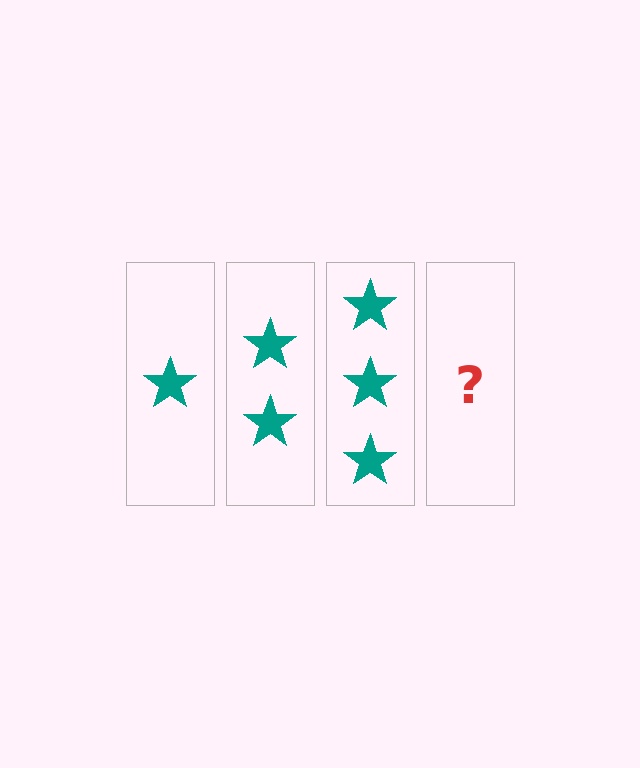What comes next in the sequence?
The next element should be 4 stars.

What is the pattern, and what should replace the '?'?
The pattern is that each step adds one more star. The '?' should be 4 stars.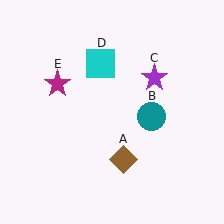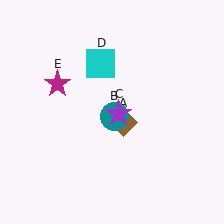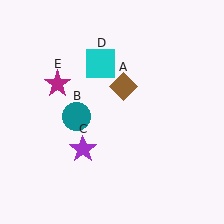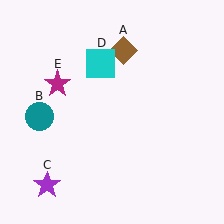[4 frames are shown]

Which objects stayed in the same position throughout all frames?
Cyan square (object D) and magenta star (object E) remained stationary.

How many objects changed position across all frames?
3 objects changed position: brown diamond (object A), teal circle (object B), purple star (object C).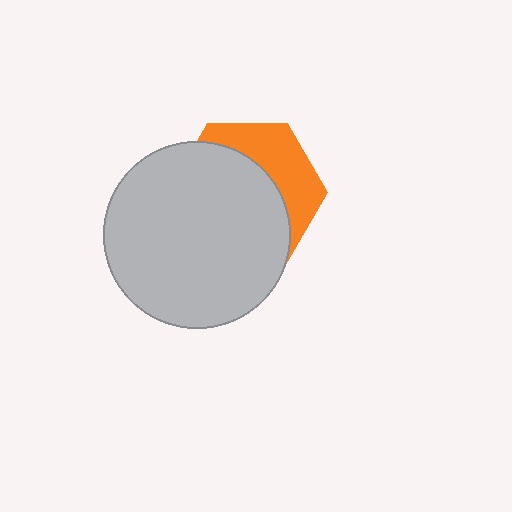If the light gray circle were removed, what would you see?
You would see the complete orange hexagon.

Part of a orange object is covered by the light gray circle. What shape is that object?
It is a hexagon.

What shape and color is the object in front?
The object in front is a light gray circle.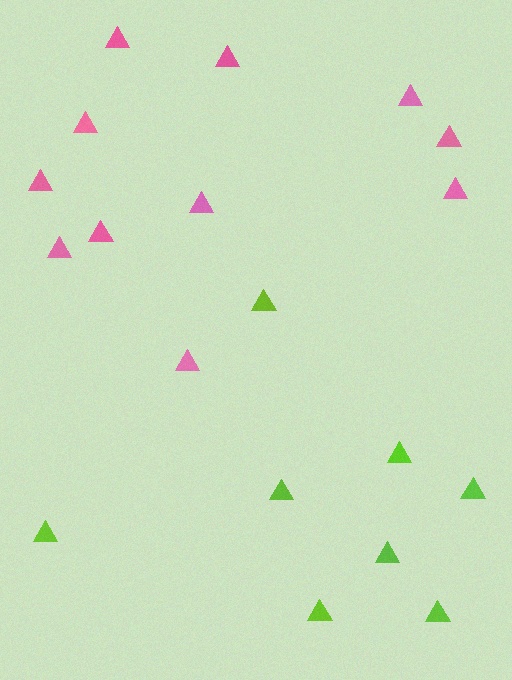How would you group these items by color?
There are 2 groups: one group of lime triangles (8) and one group of pink triangles (11).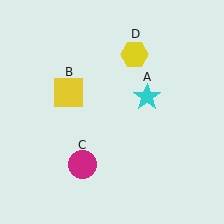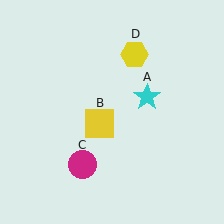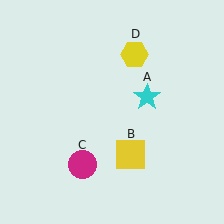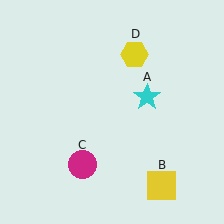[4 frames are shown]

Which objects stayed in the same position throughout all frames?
Cyan star (object A) and magenta circle (object C) and yellow hexagon (object D) remained stationary.